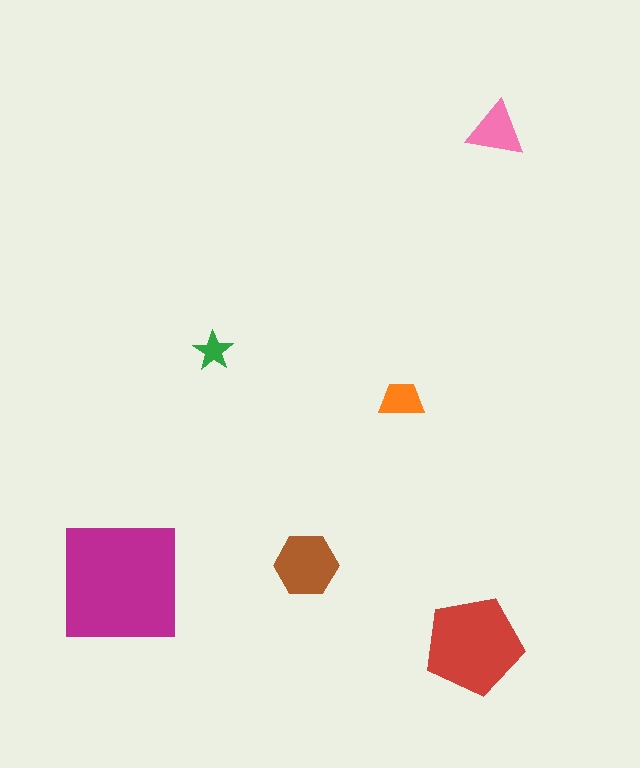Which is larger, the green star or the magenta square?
The magenta square.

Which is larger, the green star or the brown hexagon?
The brown hexagon.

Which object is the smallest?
The green star.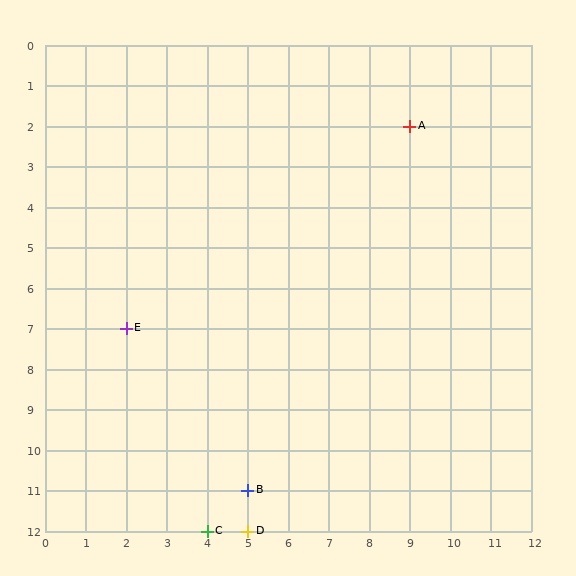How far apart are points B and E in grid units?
Points B and E are 3 columns and 4 rows apart (about 5.0 grid units diagonally).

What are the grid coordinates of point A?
Point A is at grid coordinates (9, 2).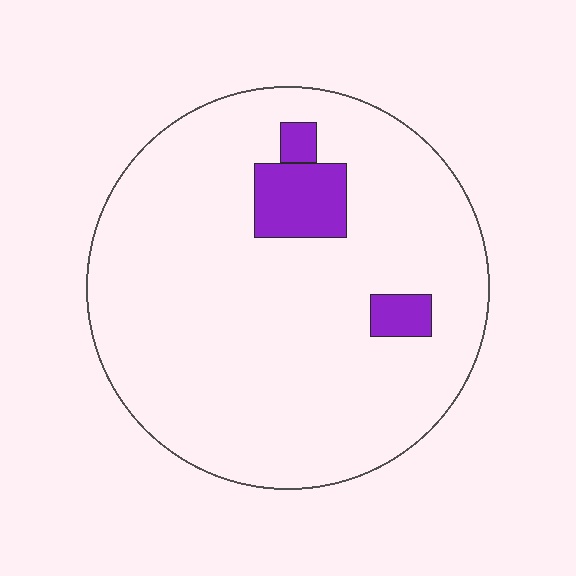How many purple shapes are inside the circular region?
3.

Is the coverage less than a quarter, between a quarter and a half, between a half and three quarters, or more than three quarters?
Less than a quarter.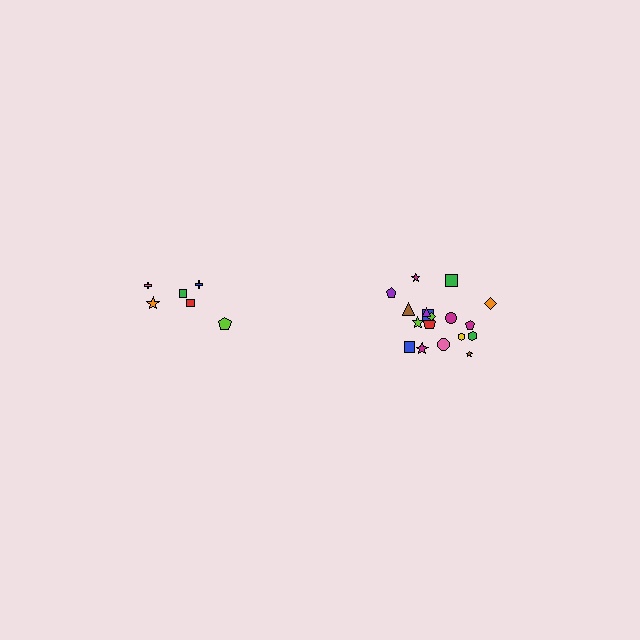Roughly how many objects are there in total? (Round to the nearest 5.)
Roughly 25 objects in total.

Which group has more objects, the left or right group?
The right group.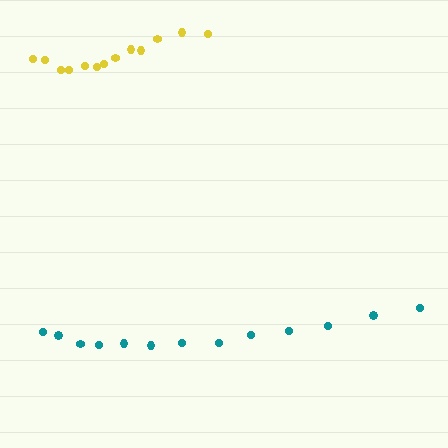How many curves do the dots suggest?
There are 2 distinct paths.